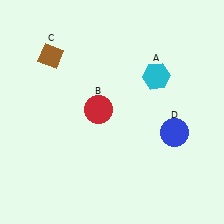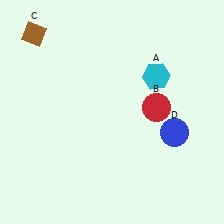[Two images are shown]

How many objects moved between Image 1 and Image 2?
2 objects moved between the two images.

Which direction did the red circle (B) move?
The red circle (B) moved right.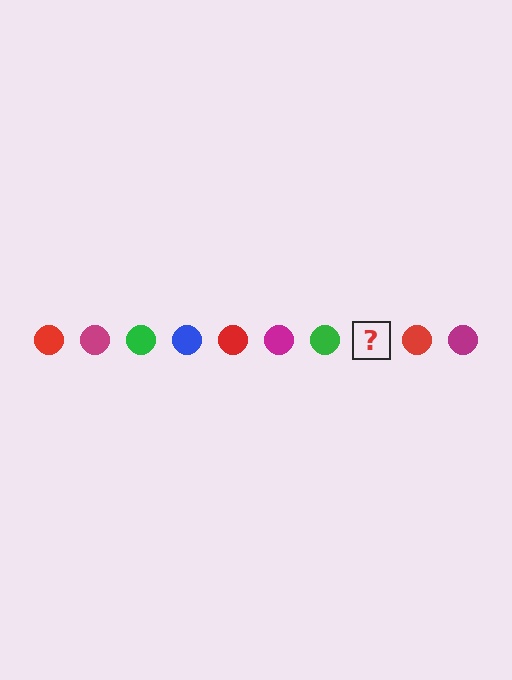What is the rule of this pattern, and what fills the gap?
The rule is that the pattern cycles through red, magenta, green, blue circles. The gap should be filled with a blue circle.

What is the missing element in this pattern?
The missing element is a blue circle.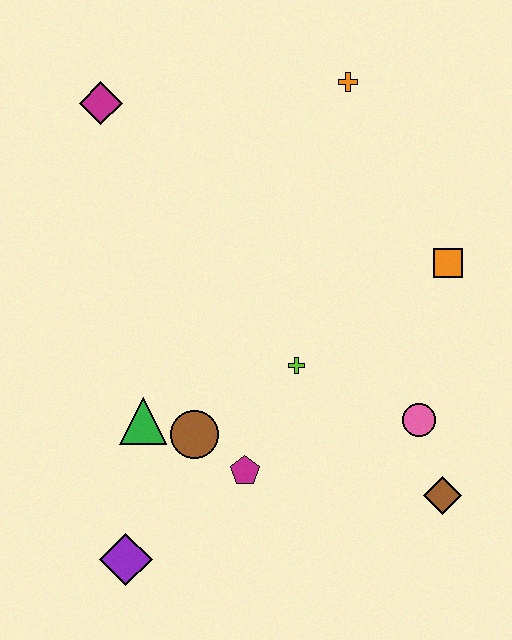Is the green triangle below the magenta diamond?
Yes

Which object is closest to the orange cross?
The orange square is closest to the orange cross.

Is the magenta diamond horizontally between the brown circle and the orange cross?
No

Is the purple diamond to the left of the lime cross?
Yes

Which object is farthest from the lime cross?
The magenta diamond is farthest from the lime cross.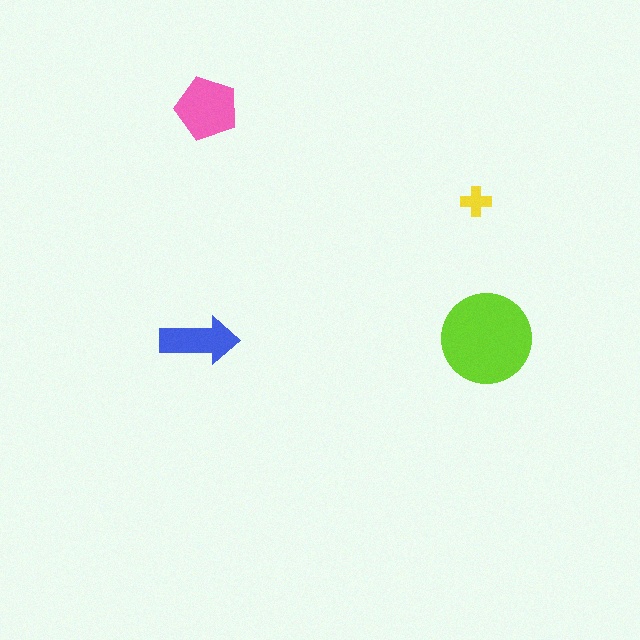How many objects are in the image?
There are 4 objects in the image.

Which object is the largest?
The lime circle.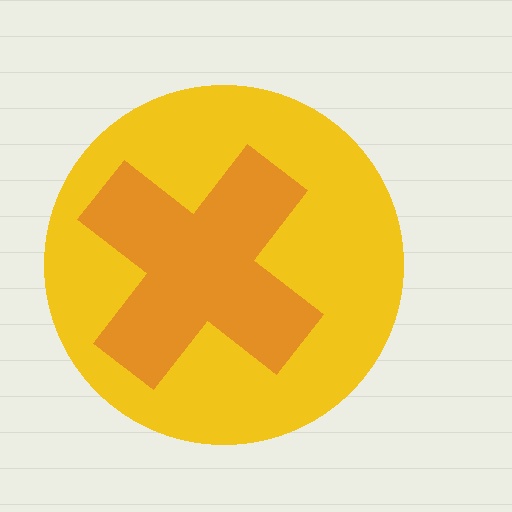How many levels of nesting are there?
2.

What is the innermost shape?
The orange cross.